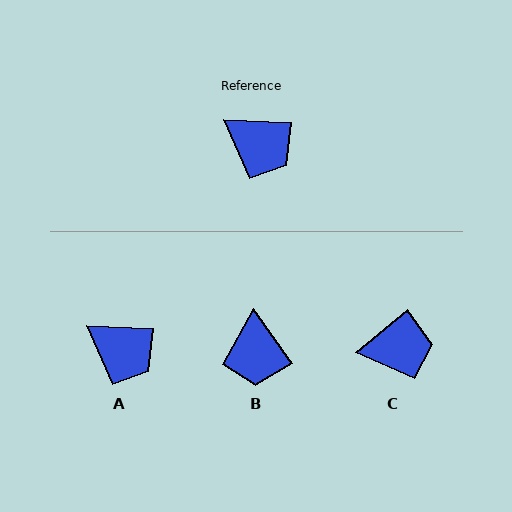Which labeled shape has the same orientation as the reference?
A.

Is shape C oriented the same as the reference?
No, it is off by about 42 degrees.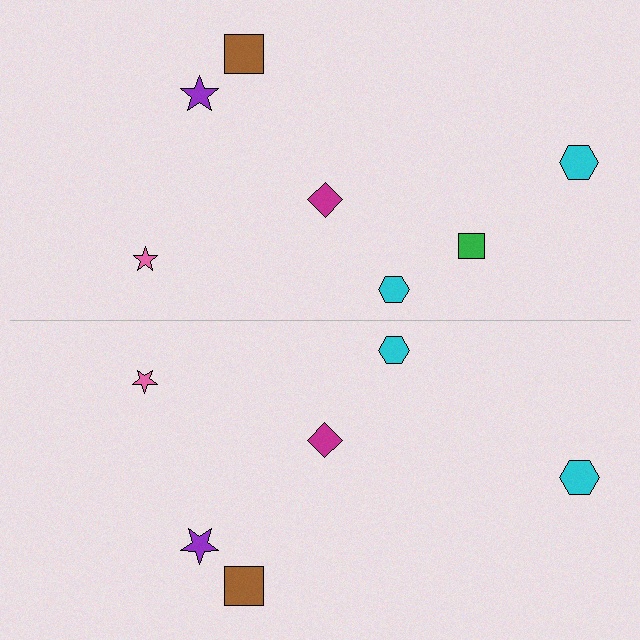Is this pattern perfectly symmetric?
No, the pattern is not perfectly symmetric. A green square is missing from the bottom side.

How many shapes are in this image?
There are 13 shapes in this image.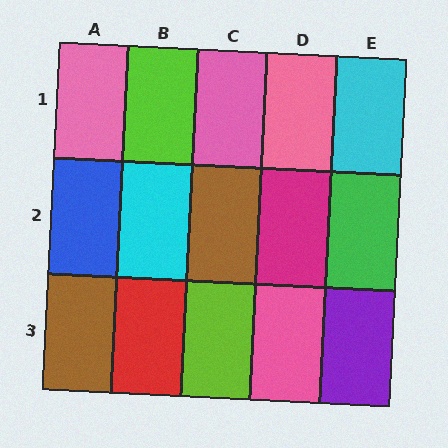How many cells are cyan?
2 cells are cyan.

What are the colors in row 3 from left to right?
Brown, red, lime, pink, purple.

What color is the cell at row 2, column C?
Brown.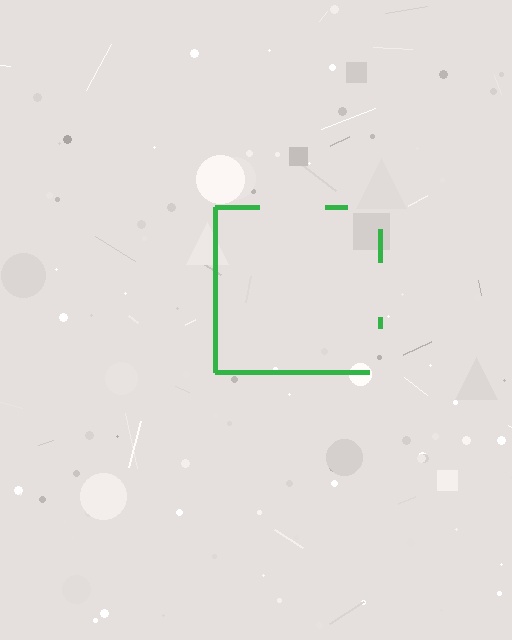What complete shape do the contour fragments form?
The contour fragments form a square.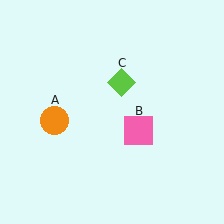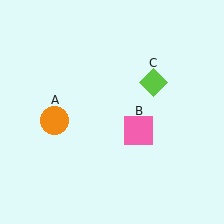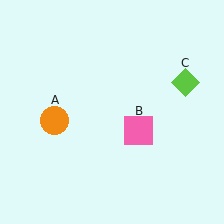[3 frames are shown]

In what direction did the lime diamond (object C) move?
The lime diamond (object C) moved right.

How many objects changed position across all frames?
1 object changed position: lime diamond (object C).